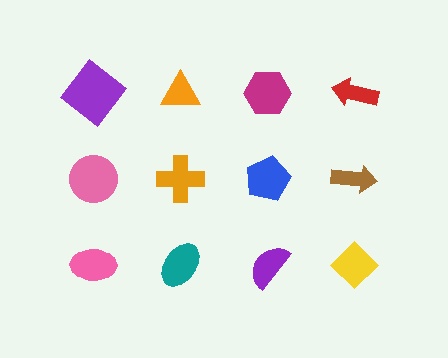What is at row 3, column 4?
A yellow diamond.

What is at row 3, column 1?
A pink ellipse.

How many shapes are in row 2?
4 shapes.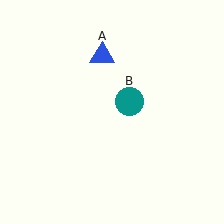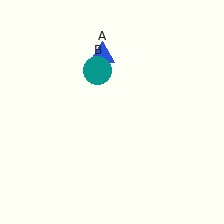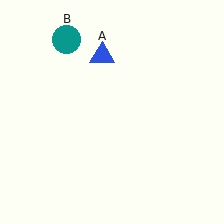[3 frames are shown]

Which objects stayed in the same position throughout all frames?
Blue triangle (object A) remained stationary.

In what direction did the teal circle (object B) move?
The teal circle (object B) moved up and to the left.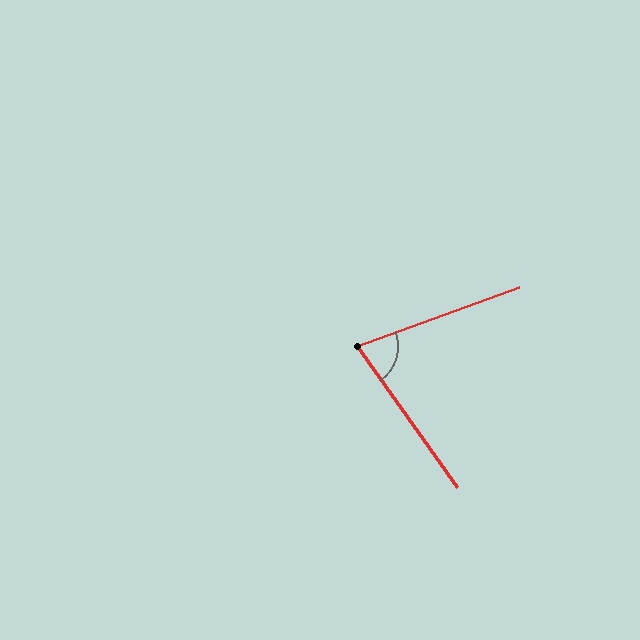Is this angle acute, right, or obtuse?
It is acute.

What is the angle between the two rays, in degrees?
Approximately 75 degrees.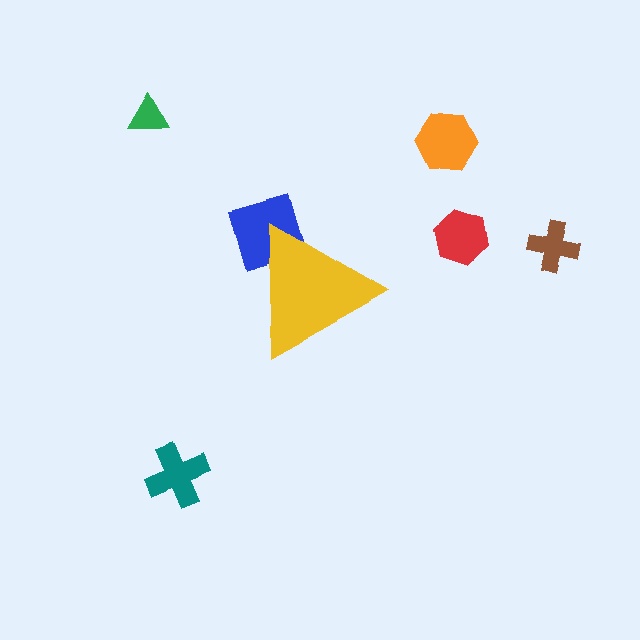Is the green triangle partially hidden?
No, the green triangle is fully visible.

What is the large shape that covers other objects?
A yellow triangle.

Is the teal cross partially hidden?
No, the teal cross is fully visible.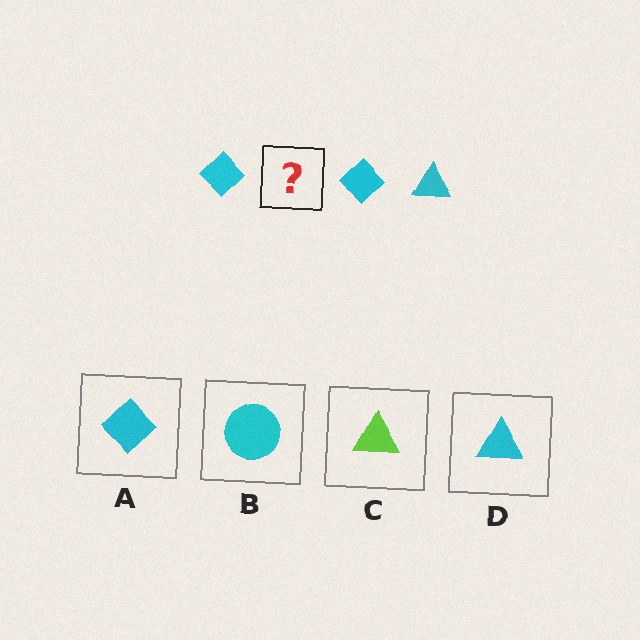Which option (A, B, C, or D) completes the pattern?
D.